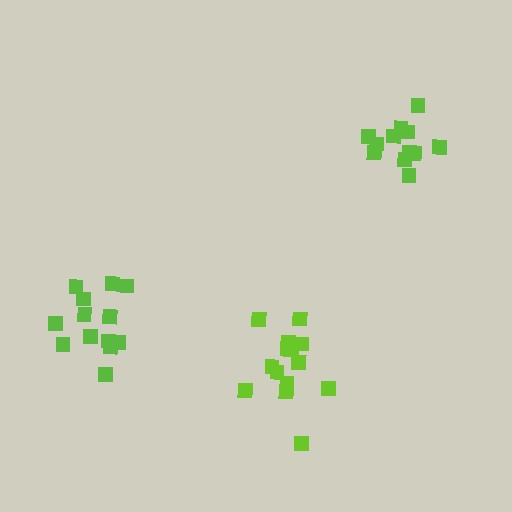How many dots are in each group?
Group 1: 12 dots, Group 2: 13 dots, Group 3: 14 dots (39 total).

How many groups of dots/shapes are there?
There are 3 groups.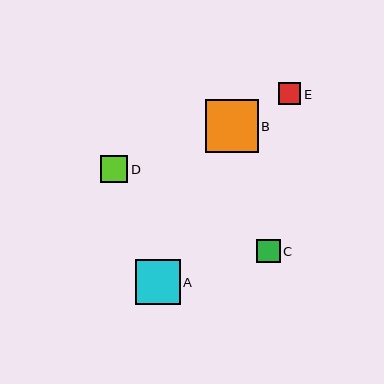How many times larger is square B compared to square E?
Square B is approximately 2.4 times the size of square E.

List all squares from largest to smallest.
From largest to smallest: B, A, D, C, E.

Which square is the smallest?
Square E is the smallest with a size of approximately 22 pixels.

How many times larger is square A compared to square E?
Square A is approximately 2.1 times the size of square E.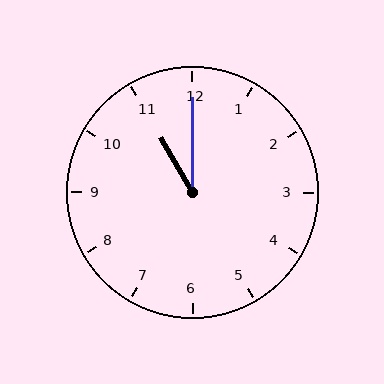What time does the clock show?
11:00.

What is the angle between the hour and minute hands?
Approximately 30 degrees.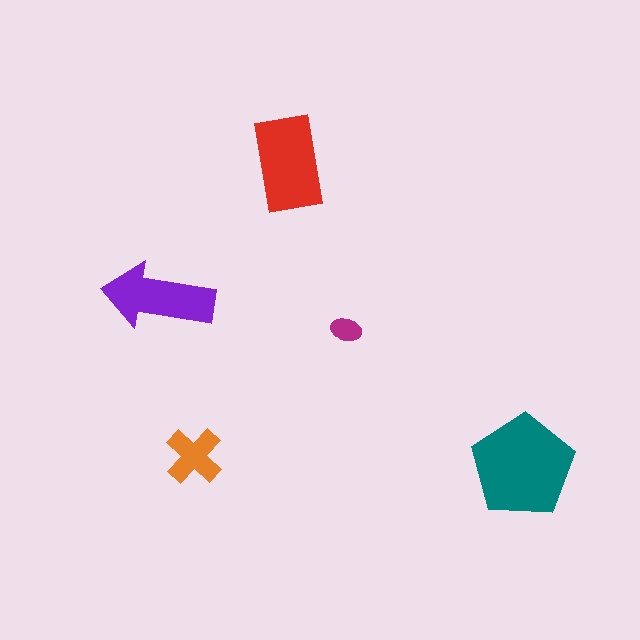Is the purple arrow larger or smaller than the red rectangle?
Smaller.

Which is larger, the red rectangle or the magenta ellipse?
The red rectangle.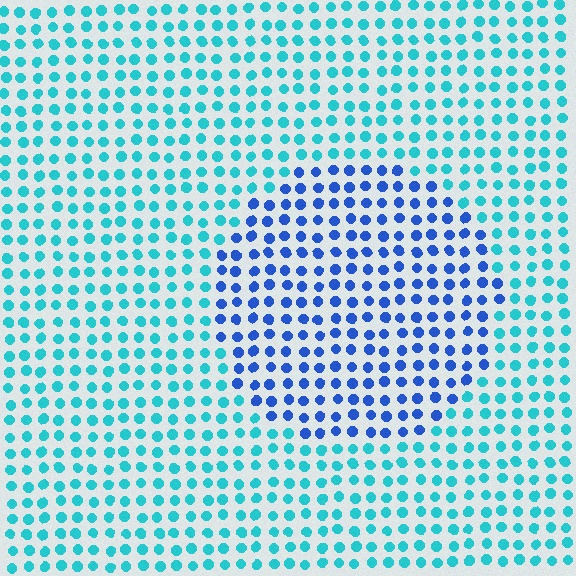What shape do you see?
I see a circle.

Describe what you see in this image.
The image is filled with small cyan elements in a uniform arrangement. A circle-shaped region is visible where the elements are tinted to a slightly different hue, forming a subtle color boundary.